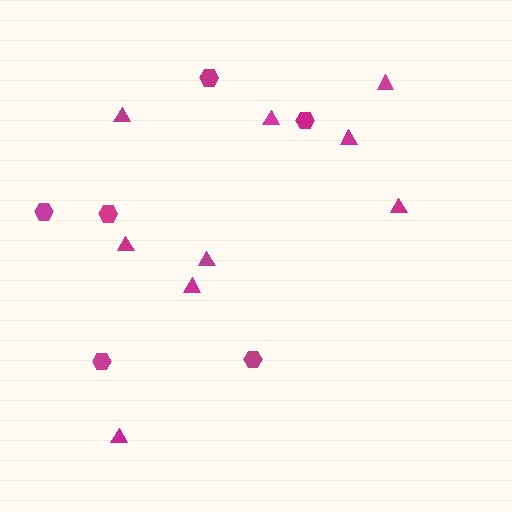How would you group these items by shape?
There are 2 groups: one group of hexagons (6) and one group of triangles (9).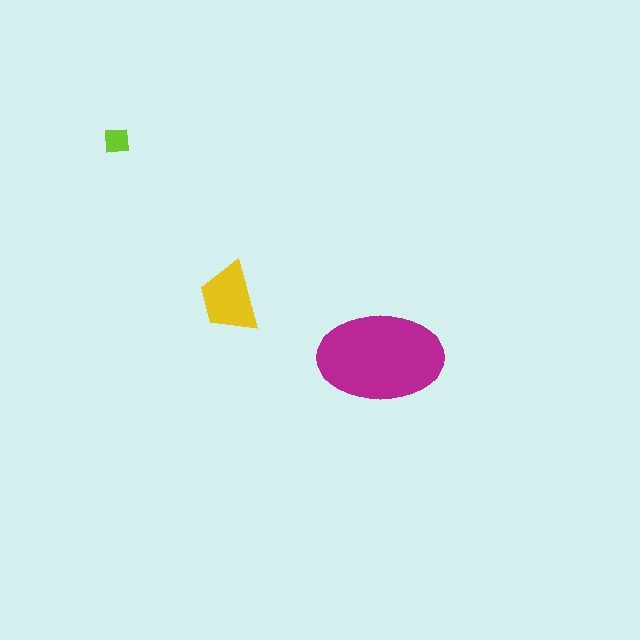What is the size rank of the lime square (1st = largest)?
3rd.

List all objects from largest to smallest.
The magenta ellipse, the yellow trapezoid, the lime square.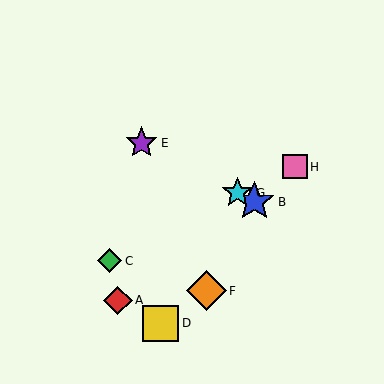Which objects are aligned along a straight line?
Objects B, E, G are aligned along a straight line.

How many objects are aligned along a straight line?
3 objects (B, E, G) are aligned along a straight line.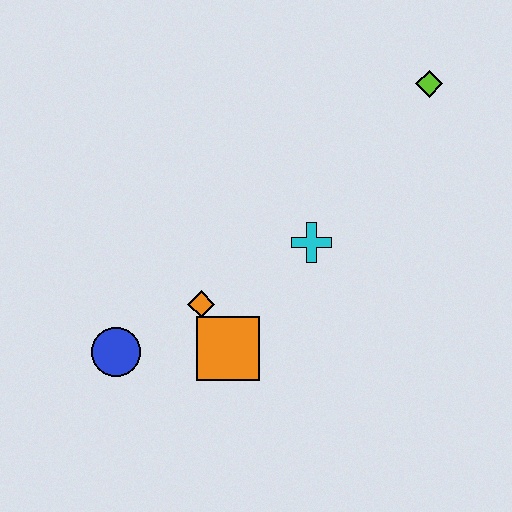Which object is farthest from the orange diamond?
The lime diamond is farthest from the orange diamond.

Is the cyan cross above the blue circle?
Yes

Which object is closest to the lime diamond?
The cyan cross is closest to the lime diamond.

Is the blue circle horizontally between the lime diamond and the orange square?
No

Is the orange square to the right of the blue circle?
Yes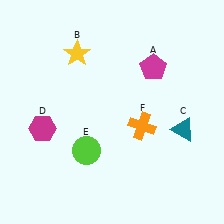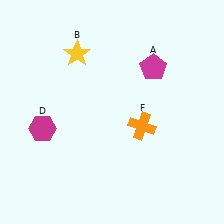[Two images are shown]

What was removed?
The teal triangle (C), the lime circle (E) were removed in Image 2.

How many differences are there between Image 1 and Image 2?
There are 2 differences between the two images.